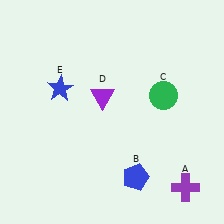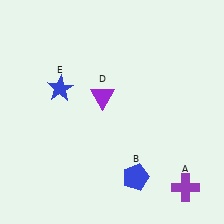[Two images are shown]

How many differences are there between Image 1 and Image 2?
There is 1 difference between the two images.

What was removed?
The green circle (C) was removed in Image 2.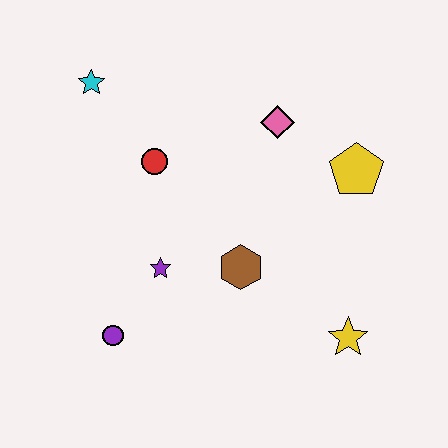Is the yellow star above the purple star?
No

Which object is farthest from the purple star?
The yellow pentagon is farthest from the purple star.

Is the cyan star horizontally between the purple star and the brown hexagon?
No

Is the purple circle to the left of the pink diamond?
Yes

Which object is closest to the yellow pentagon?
The pink diamond is closest to the yellow pentagon.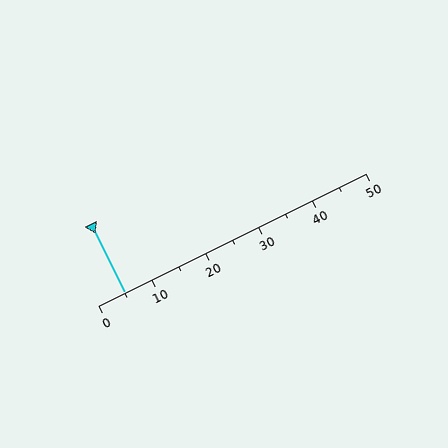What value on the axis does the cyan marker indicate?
The marker indicates approximately 5.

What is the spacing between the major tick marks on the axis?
The major ticks are spaced 10 apart.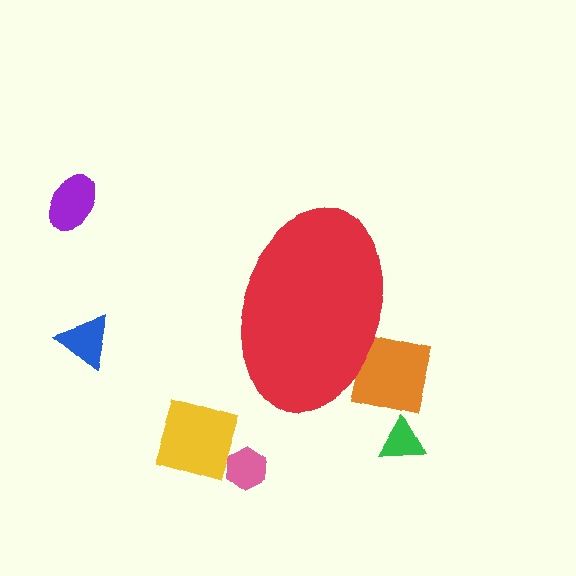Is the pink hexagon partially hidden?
No, the pink hexagon is fully visible.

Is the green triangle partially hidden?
No, the green triangle is fully visible.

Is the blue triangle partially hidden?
No, the blue triangle is fully visible.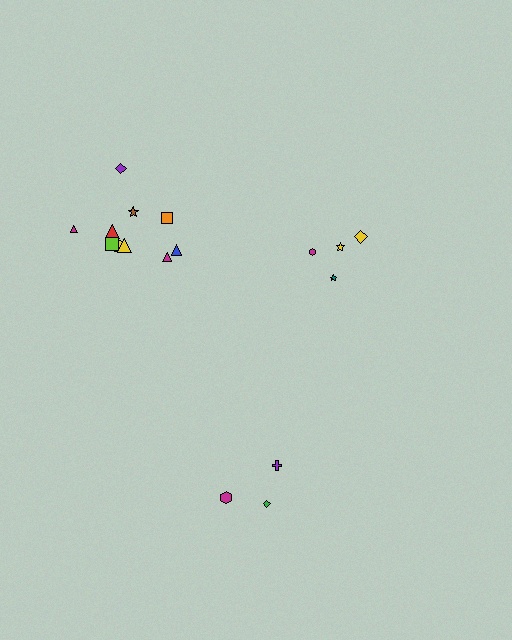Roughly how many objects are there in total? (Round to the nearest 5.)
Roughly 15 objects in total.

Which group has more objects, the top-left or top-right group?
The top-left group.